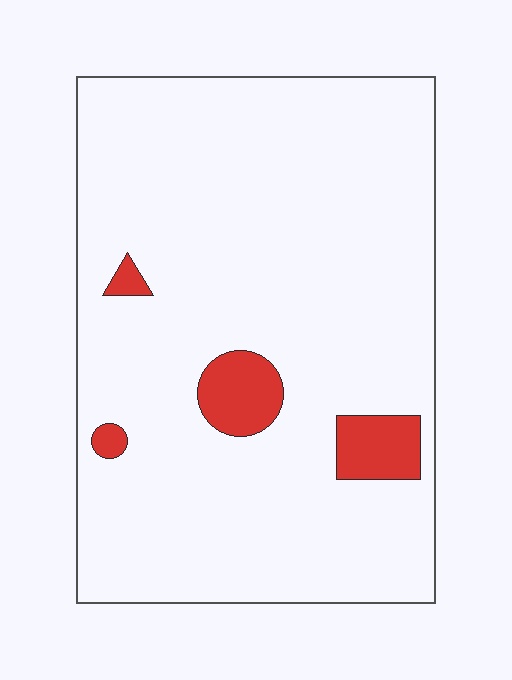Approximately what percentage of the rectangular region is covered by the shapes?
Approximately 5%.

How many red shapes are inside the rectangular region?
4.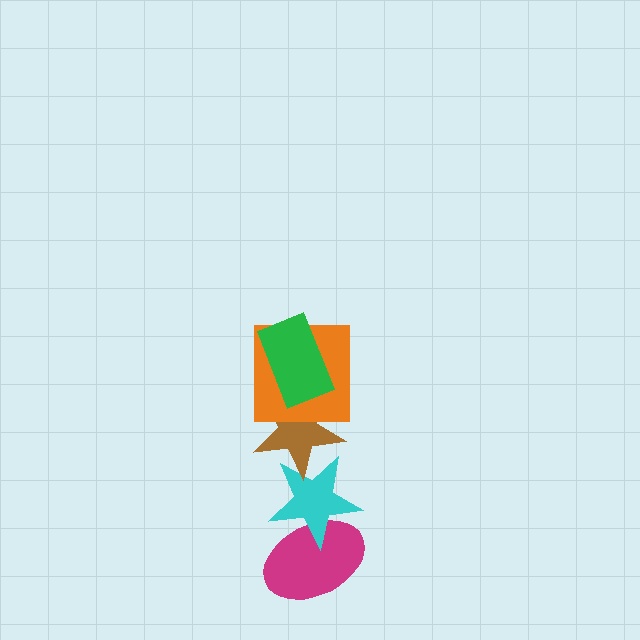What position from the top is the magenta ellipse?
The magenta ellipse is 5th from the top.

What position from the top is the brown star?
The brown star is 3rd from the top.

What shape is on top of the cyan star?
The brown star is on top of the cyan star.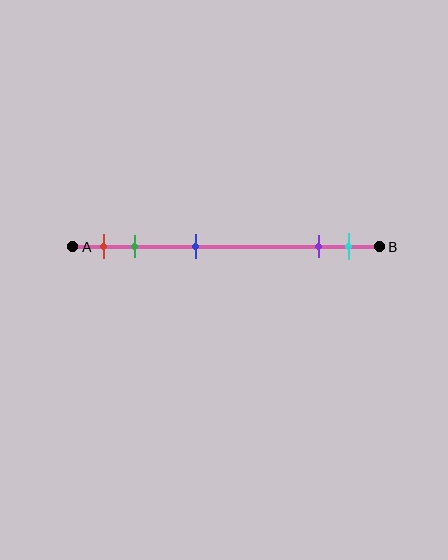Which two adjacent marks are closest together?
The purple and cyan marks are the closest adjacent pair.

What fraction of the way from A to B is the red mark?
The red mark is approximately 10% (0.1) of the way from A to B.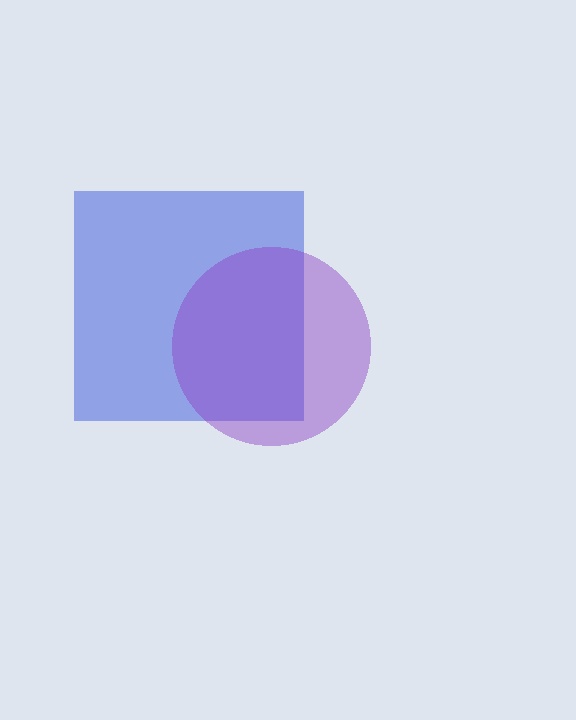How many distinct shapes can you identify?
There are 2 distinct shapes: a blue square, a purple circle.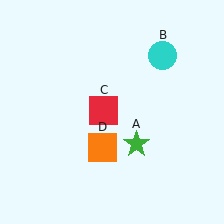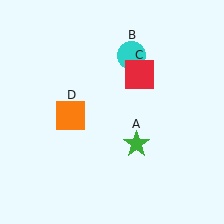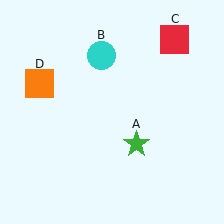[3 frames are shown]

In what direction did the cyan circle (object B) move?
The cyan circle (object B) moved left.